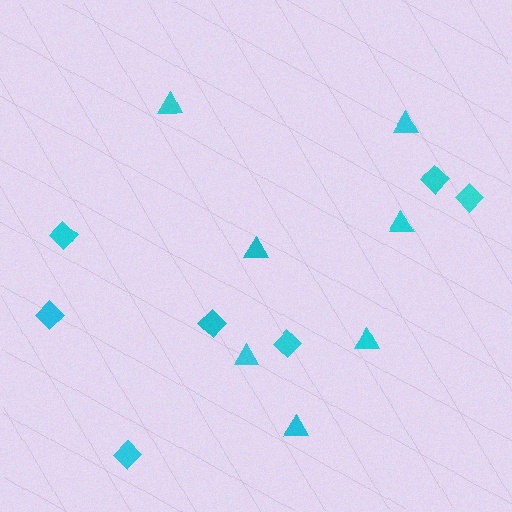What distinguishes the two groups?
There are 2 groups: one group of diamonds (7) and one group of triangles (7).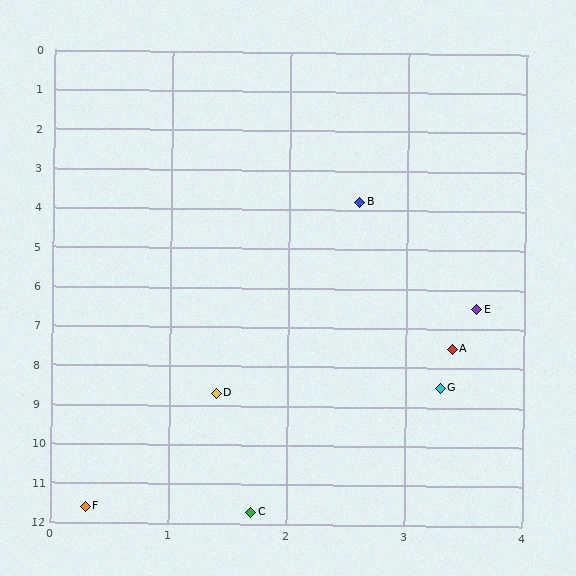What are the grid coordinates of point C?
Point C is at approximately (1.7, 11.7).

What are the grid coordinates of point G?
Point G is at approximately (3.3, 8.5).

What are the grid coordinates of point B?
Point B is at approximately (2.6, 3.8).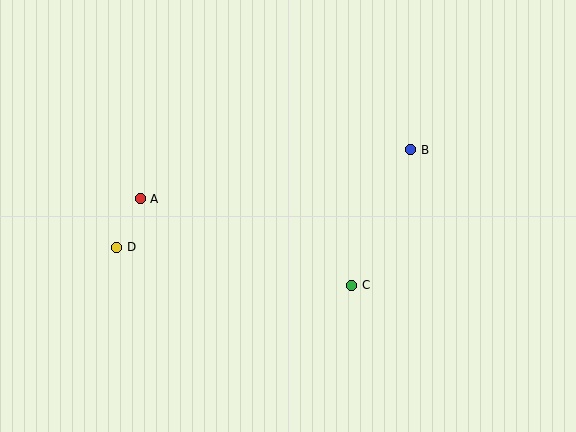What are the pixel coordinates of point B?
Point B is at (411, 150).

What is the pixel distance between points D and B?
The distance between D and B is 310 pixels.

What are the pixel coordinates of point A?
Point A is at (140, 199).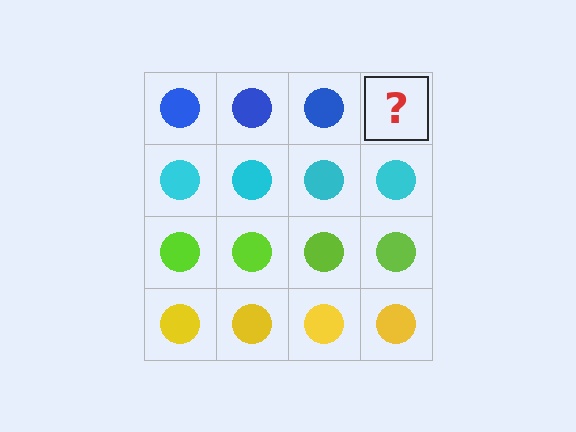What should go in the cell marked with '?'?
The missing cell should contain a blue circle.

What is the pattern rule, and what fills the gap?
The rule is that each row has a consistent color. The gap should be filled with a blue circle.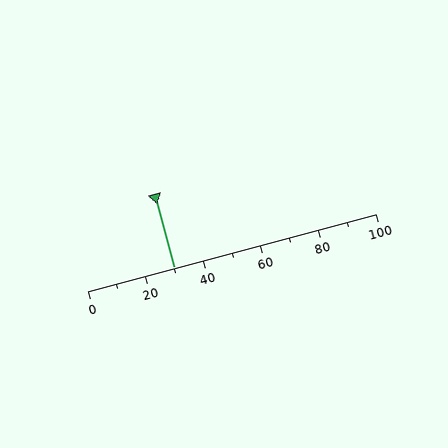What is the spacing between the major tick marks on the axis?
The major ticks are spaced 20 apart.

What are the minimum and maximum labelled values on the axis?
The axis runs from 0 to 100.